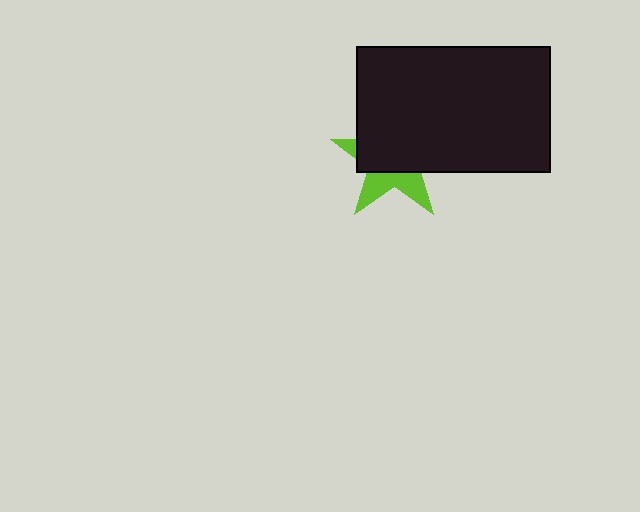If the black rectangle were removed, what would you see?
You would see the complete lime star.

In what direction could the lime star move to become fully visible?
The lime star could move down. That would shift it out from behind the black rectangle entirely.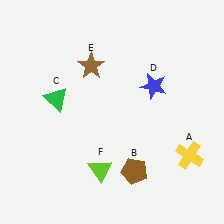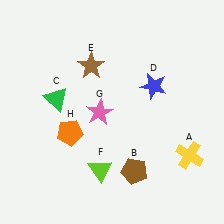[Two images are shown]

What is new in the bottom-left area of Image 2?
An orange pentagon (H) was added in the bottom-left area of Image 2.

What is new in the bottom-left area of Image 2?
A pink star (G) was added in the bottom-left area of Image 2.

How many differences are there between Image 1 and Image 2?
There are 2 differences between the two images.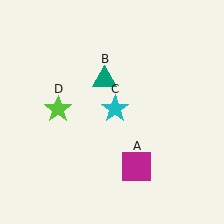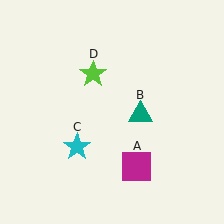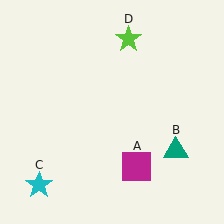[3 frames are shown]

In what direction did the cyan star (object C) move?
The cyan star (object C) moved down and to the left.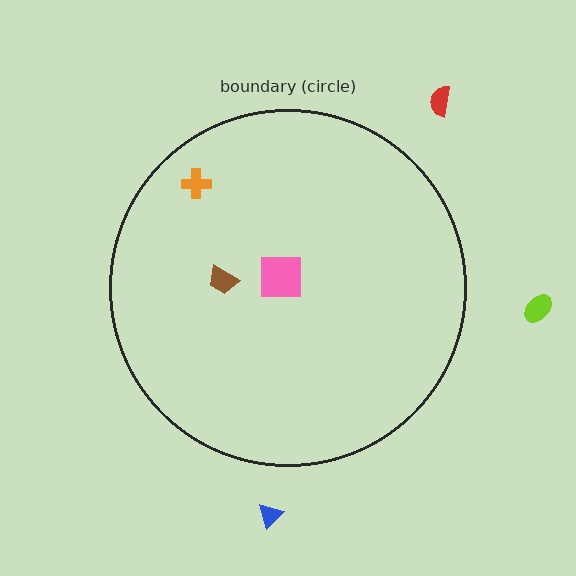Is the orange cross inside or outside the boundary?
Inside.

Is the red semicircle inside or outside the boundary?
Outside.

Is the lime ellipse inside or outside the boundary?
Outside.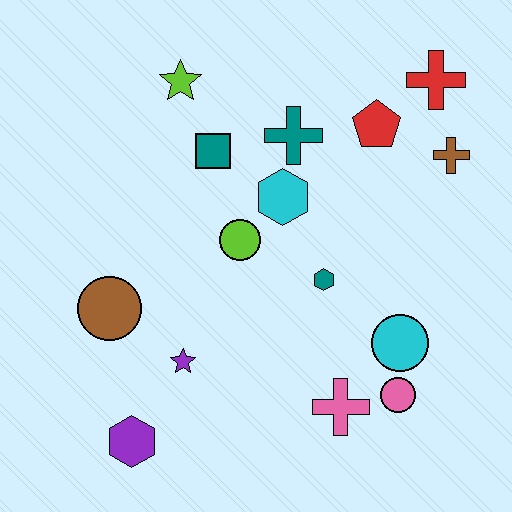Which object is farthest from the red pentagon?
The purple hexagon is farthest from the red pentagon.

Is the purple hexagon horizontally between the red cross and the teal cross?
No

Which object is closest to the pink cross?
The pink circle is closest to the pink cross.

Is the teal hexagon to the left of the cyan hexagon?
No